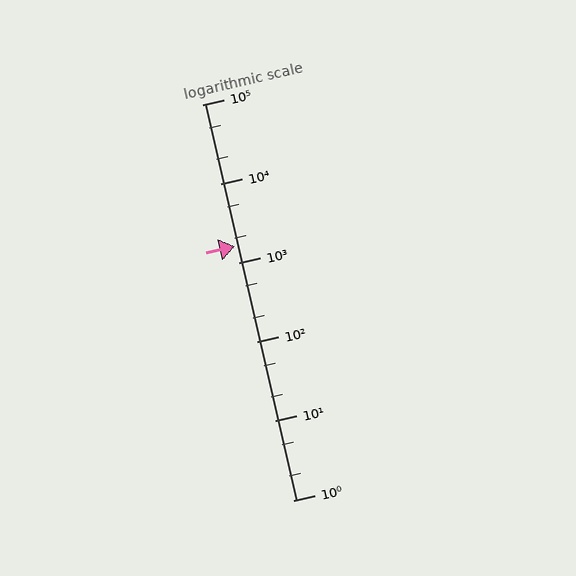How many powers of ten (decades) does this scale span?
The scale spans 5 decades, from 1 to 100000.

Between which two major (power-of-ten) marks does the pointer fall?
The pointer is between 1000 and 10000.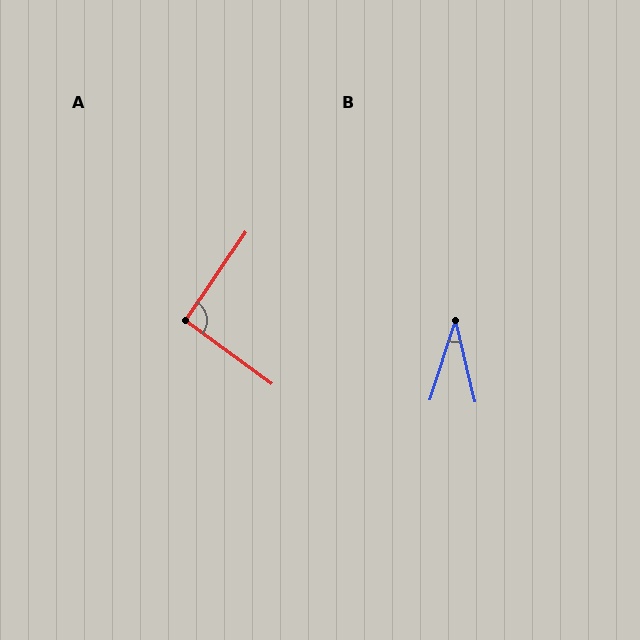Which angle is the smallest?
B, at approximately 31 degrees.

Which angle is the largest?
A, at approximately 92 degrees.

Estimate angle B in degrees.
Approximately 31 degrees.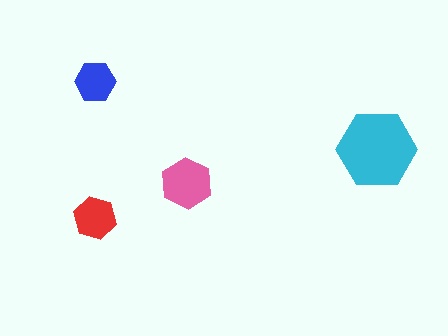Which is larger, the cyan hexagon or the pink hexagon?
The cyan one.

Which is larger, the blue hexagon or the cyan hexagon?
The cyan one.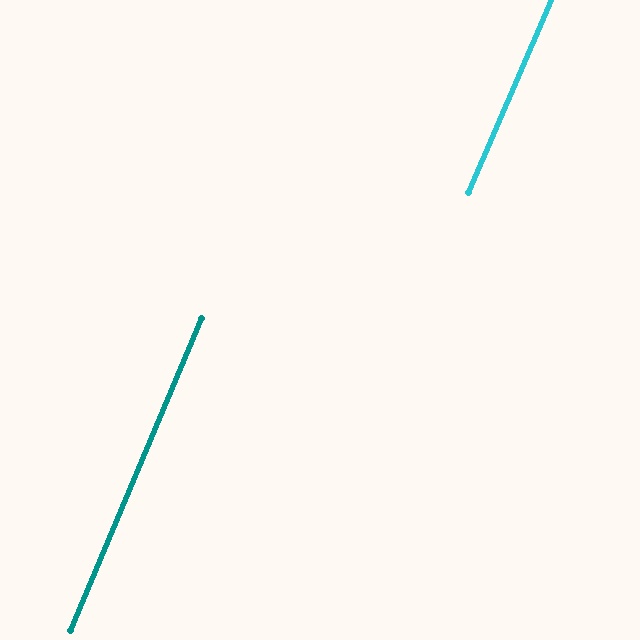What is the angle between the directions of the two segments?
Approximately 0 degrees.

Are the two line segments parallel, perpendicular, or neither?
Parallel — their directions differ by only 0.5°.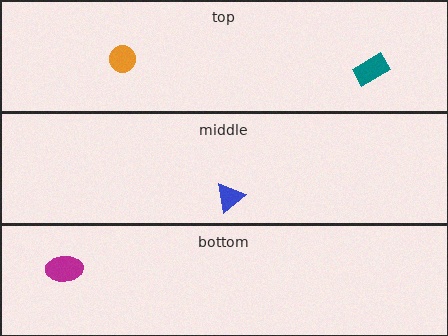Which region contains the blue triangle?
The middle region.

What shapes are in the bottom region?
The magenta ellipse.